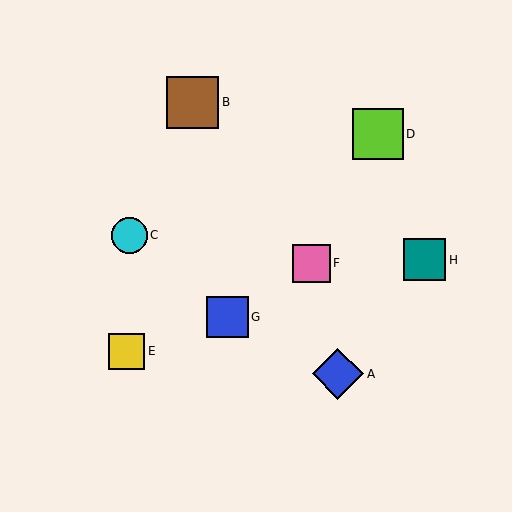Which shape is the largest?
The brown square (labeled B) is the largest.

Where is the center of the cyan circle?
The center of the cyan circle is at (129, 235).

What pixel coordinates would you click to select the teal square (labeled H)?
Click at (425, 260) to select the teal square H.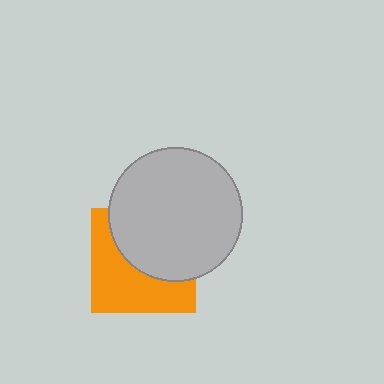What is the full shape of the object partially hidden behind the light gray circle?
The partially hidden object is an orange square.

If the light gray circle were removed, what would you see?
You would see the complete orange square.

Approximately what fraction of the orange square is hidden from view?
Roughly 50% of the orange square is hidden behind the light gray circle.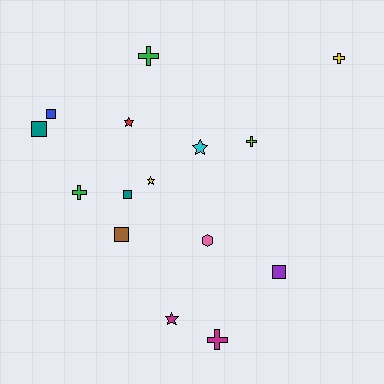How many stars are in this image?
There are 4 stars.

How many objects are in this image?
There are 15 objects.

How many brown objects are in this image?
There is 1 brown object.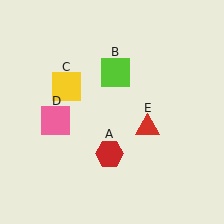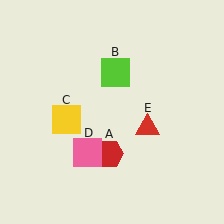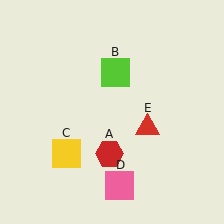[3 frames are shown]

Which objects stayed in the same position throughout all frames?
Red hexagon (object A) and lime square (object B) and red triangle (object E) remained stationary.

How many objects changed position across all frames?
2 objects changed position: yellow square (object C), pink square (object D).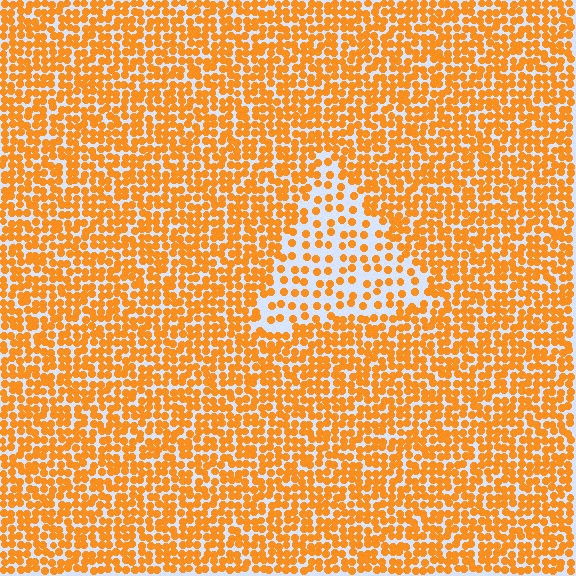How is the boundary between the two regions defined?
The boundary is defined by a change in element density (approximately 2.2x ratio). All elements are the same color, size, and shape.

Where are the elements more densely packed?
The elements are more densely packed outside the triangle boundary.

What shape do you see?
I see a triangle.